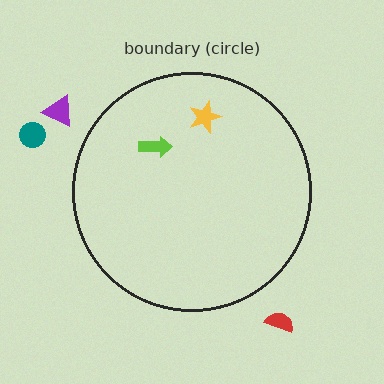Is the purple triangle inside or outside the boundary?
Outside.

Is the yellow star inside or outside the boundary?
Inside.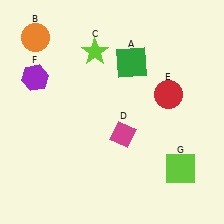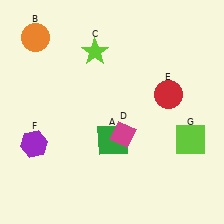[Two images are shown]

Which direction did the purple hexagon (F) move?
The purple hexagon (F) moved down.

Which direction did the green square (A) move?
The green square (A) moved down.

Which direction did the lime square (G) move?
The lime square (G) moved up.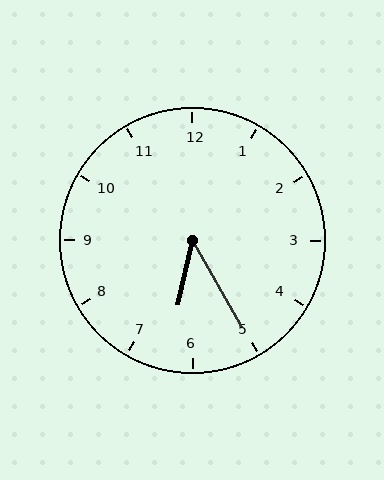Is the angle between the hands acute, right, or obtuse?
It is acute.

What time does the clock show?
6:25.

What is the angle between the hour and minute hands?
Approximately 42 degrees.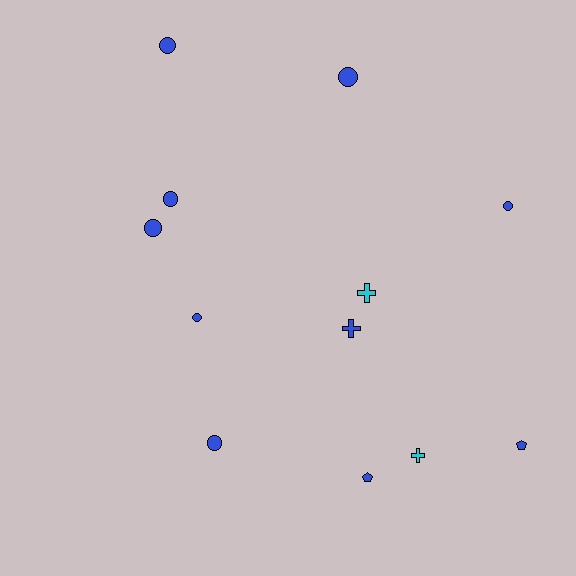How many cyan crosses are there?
There are 2 cyan crosses.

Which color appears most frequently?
Blue, with 10 objects.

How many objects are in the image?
There are 12 objects.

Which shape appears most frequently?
Circle, with 7 objects.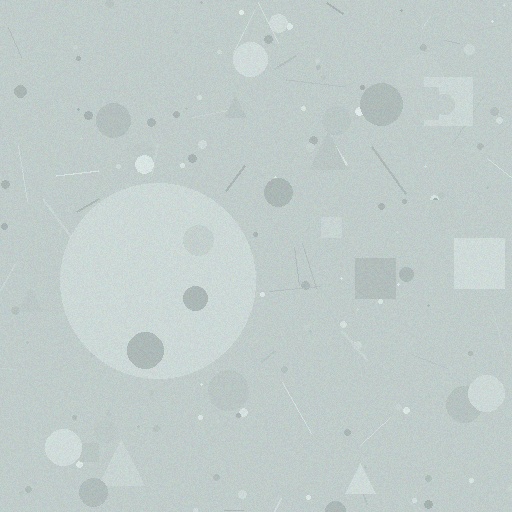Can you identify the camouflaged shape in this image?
The camouflaged shape is a circle.